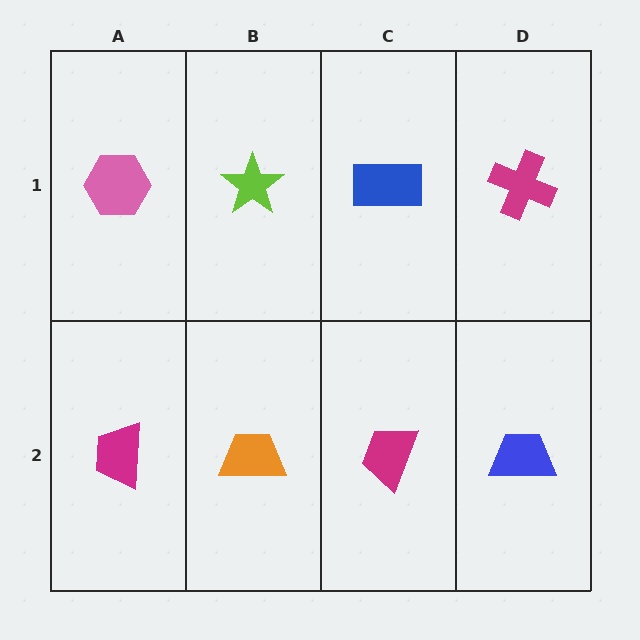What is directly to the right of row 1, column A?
A lime star.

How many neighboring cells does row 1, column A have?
2.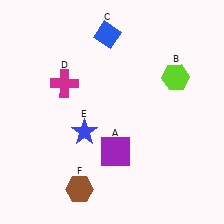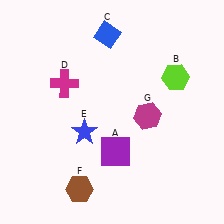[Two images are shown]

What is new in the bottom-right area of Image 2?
A magenta hexagon (G) was added in the bottom-right area of Image 2.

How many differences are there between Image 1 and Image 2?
There is 1 difference between the two images.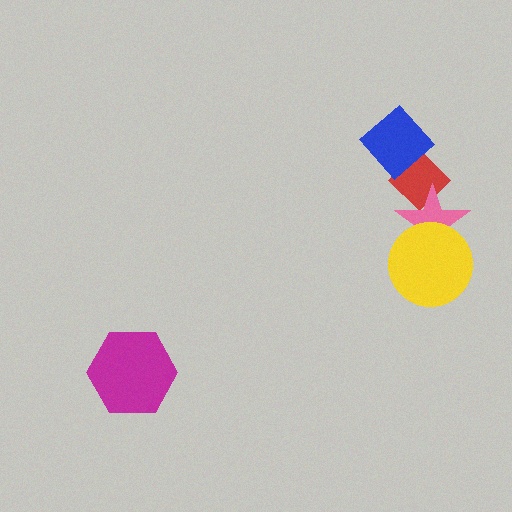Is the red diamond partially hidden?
Yes, it is partially covered by another shape.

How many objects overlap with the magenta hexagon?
0 objects overlap with the magenta hexagon.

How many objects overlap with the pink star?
2 objects overlap with the pink star.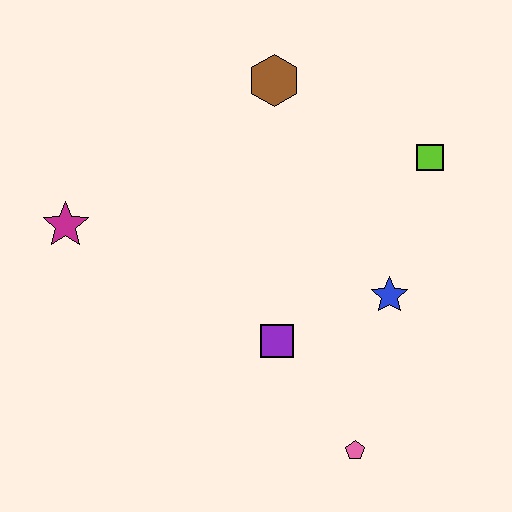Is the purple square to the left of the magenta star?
No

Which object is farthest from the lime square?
The magenta star is farthest from the lime square.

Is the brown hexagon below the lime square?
No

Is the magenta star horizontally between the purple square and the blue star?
No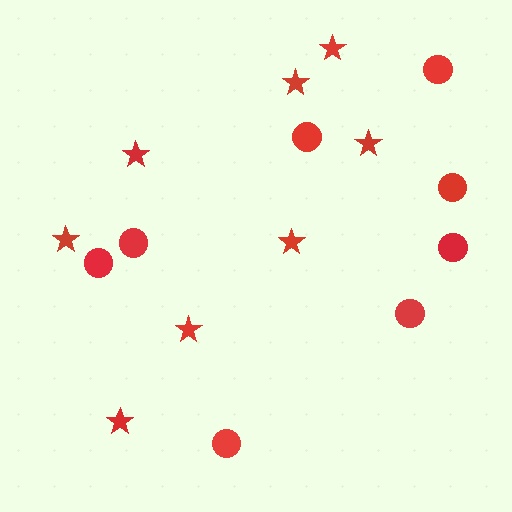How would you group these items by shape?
There are 2 groups: one group of circles (8) and one group of stars (8).